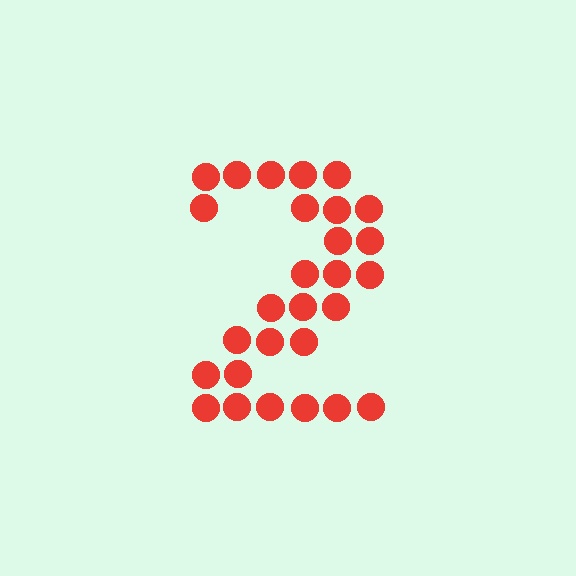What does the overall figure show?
The overall figure shows the digit 2.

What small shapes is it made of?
It is made of small circles.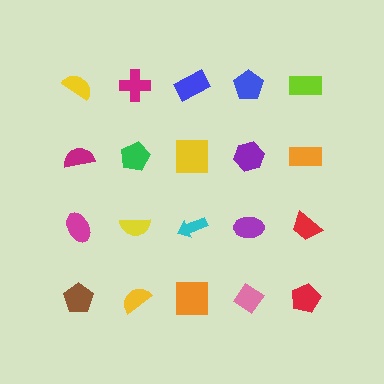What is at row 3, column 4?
A purple ellipse.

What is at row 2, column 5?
An orange rectangle.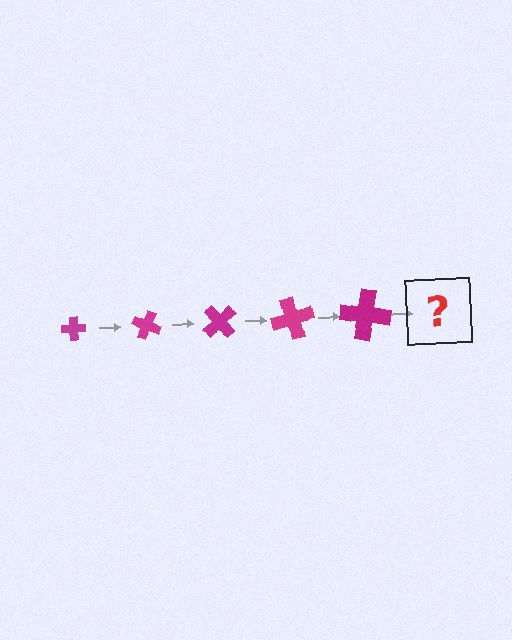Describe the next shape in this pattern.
It should be a cross, larger than the previous one and rotated 125 degrees from the start.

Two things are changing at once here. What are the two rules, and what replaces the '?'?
The two rules are that the cross grows larger each step and it rotates 25 degrees each step. The '?' should be a cross, larger than the previous one and rotated 125 degrees from the start.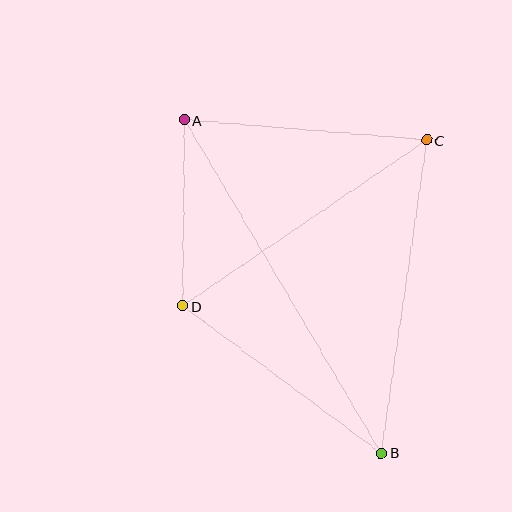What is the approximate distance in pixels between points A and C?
The distance between A and C is approximately 243 pixels.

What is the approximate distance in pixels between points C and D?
The distance between C and D is approximately 295 pixels.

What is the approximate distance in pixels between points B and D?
The distance between B and D is approximately 247 pixels.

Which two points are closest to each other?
Points A and D are closest to each other.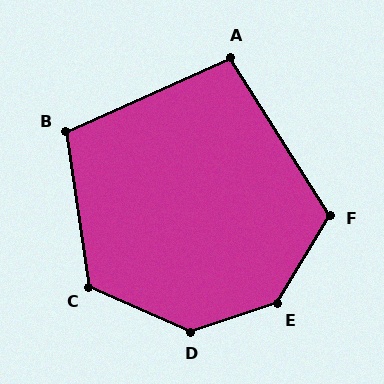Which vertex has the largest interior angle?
E, at approximately 140 degrees.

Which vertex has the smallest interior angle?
A, at approximately 98 degrees.